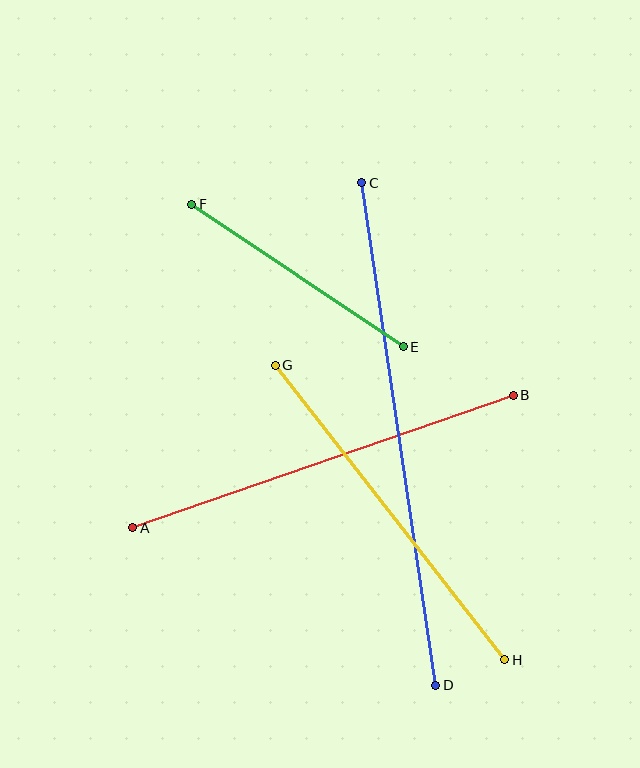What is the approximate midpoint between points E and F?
The midpoint is at approximately (297, 275) pixels.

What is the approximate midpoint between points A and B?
The midpoint is at approximately (323, 462) pixels.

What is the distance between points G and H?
The distance is approximately 373 pixels.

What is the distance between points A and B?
The distance is approximately 403 pixels.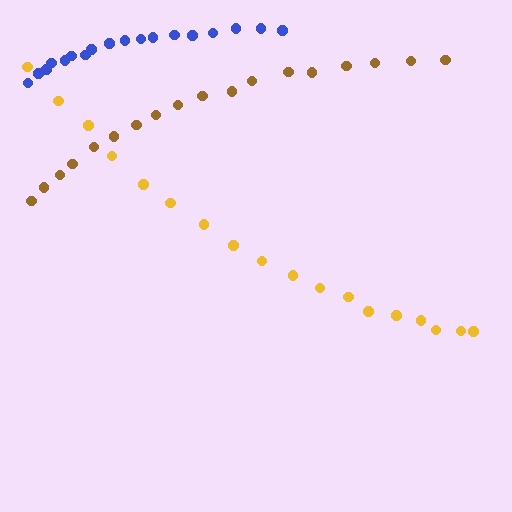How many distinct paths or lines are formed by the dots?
There are 3 distinct paths.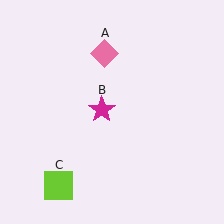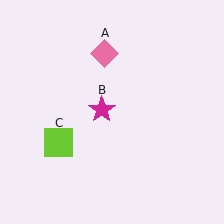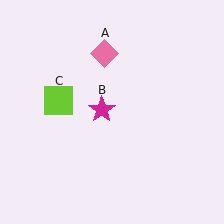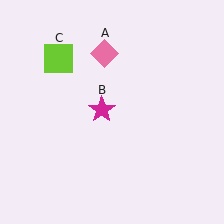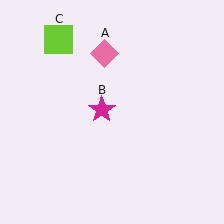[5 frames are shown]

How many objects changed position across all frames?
1 object changed position: lime square (object C).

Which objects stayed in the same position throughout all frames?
Pink diamond (object A) and magenta star (object B) remained stationary.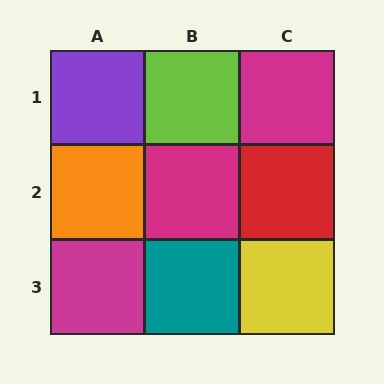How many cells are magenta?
3 cells are magenta.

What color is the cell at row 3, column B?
Teal.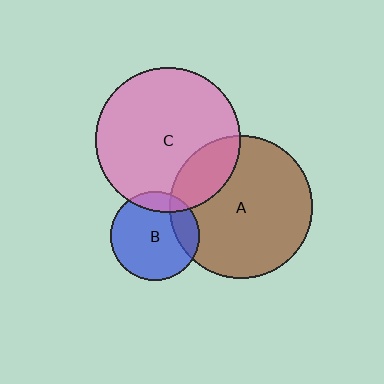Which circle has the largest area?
Circle C (pink).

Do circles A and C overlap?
Yes.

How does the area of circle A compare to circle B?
Approximately 2.5 times.